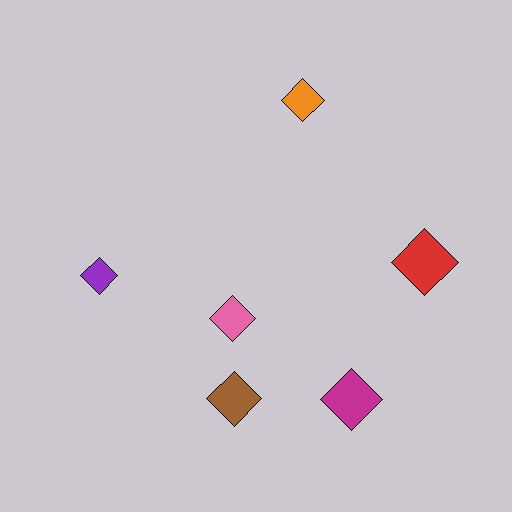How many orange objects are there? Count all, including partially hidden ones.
There is 1 orange object.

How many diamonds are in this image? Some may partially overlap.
There are 6 diamonds.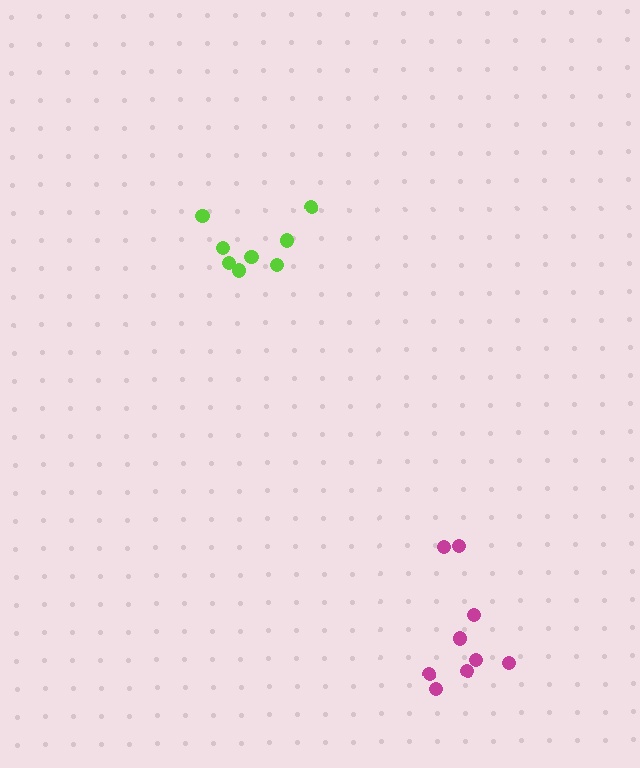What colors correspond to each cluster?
The clusters are colored: magenta, lime.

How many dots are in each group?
Group 1: 9 dots, Group 2: 8 dots (17 total).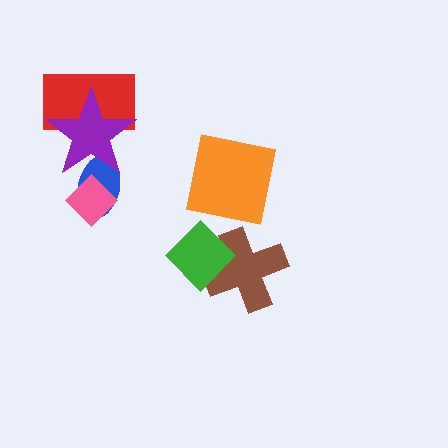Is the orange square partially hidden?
No, no other shape covers it.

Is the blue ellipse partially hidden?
Yes, it is partially covered by another shape.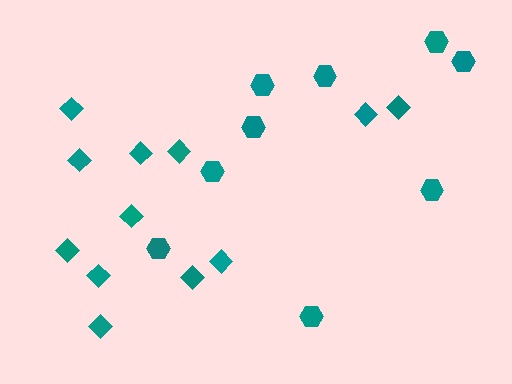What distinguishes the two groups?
There are 2 groups: one group of hexagons (9) and one group of diamonds (12).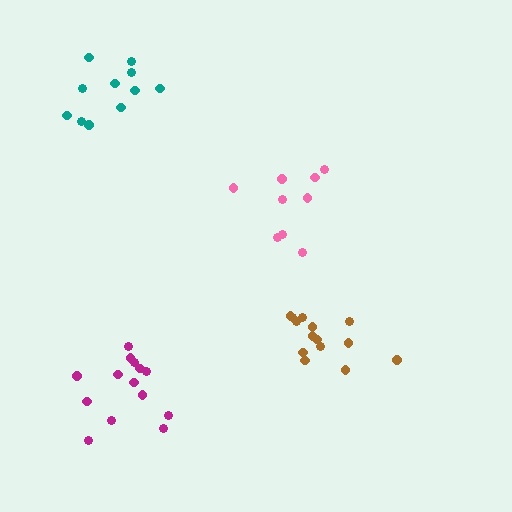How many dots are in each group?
Group 1: 14 dots, Group 2: 14 dots, Group 3: 11 dots, Group 4: 9 dots (48 total).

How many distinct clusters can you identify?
There are 4 distinct clusters.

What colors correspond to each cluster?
The clusters are colored: magenta, brown, teal, pink.